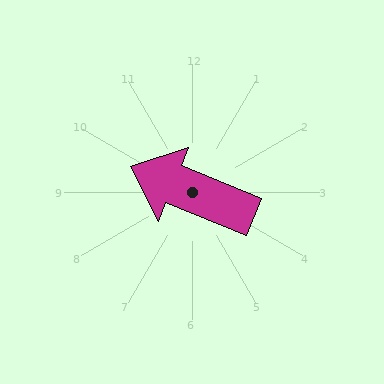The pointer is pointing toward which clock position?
Roughly 10 o'clock.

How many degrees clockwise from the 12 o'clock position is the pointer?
Approximately 292 degrees.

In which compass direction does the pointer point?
West.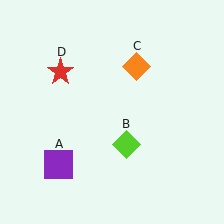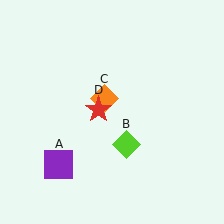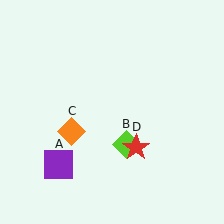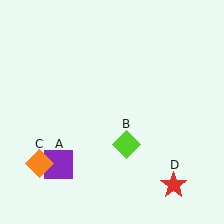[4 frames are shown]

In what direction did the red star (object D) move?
The red star (object D) moved down and to the right.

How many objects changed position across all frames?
2 objects changed position: orange diamond (object C), red star (object D).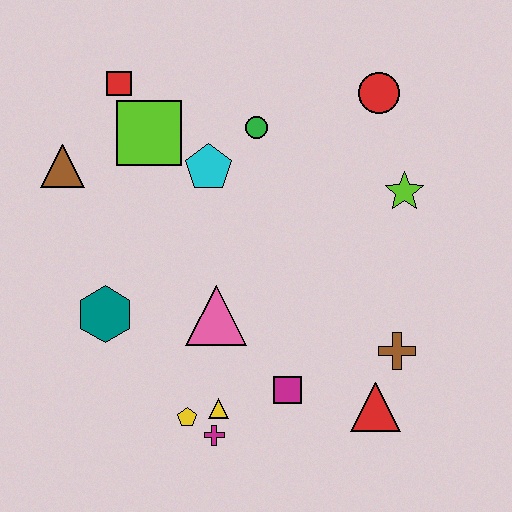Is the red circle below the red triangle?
No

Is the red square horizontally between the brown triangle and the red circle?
Yes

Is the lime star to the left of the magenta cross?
No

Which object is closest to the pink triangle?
The yellow triangle is closest to the pink triangle.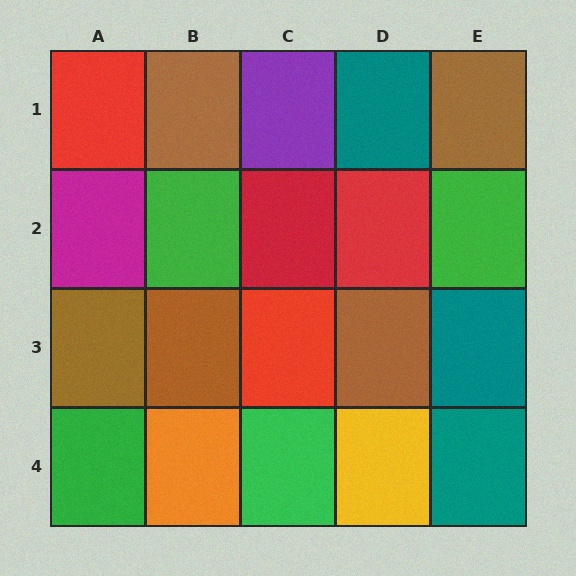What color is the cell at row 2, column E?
Green.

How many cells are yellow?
1 cell is yellow.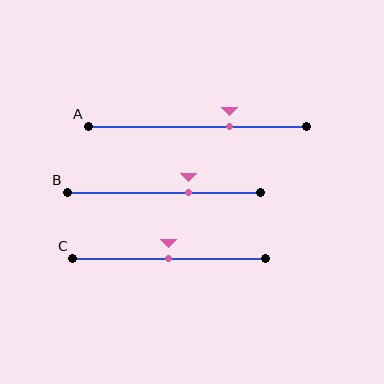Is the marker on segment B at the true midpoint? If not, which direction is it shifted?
No, the marker on segment B is shifted to the right by about 13% of the segment length.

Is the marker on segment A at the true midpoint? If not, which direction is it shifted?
No, the marker on segment A is shifted to the right by about 14% of the segment length.